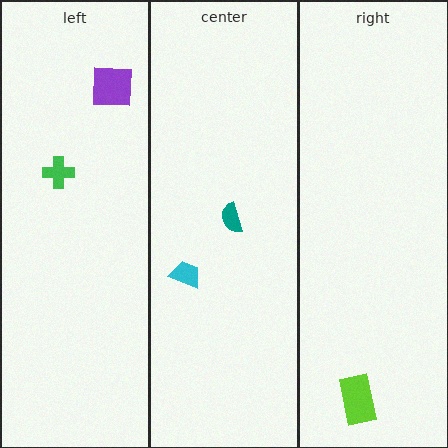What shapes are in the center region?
The teal semicircle, the cyan trapezoid.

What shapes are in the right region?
The lime rectangle.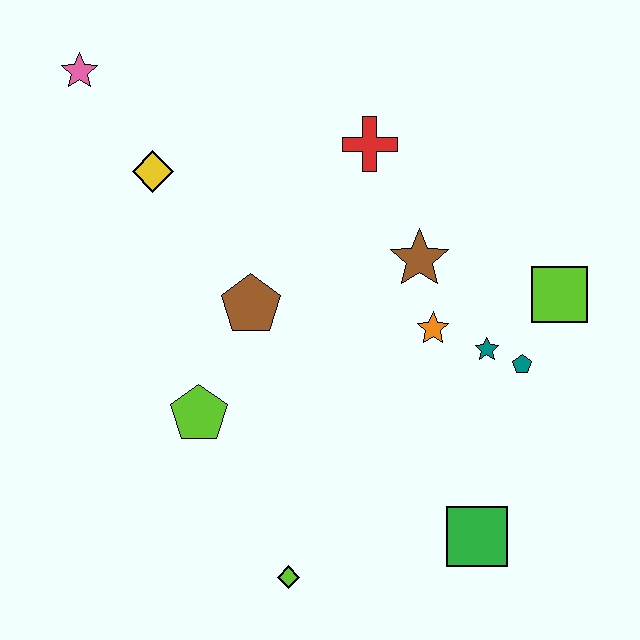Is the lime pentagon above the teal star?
No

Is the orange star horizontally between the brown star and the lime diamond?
No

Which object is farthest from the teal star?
The pink star is farthest from the teal star.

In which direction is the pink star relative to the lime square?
The pink star is to the left of the lime square.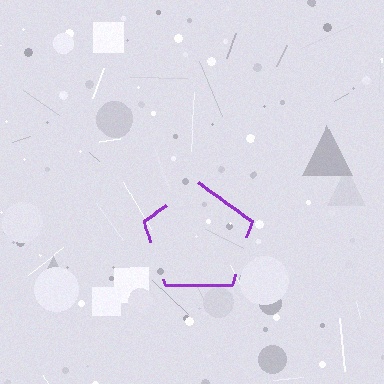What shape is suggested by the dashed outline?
The dashed outline suggests a pentagon.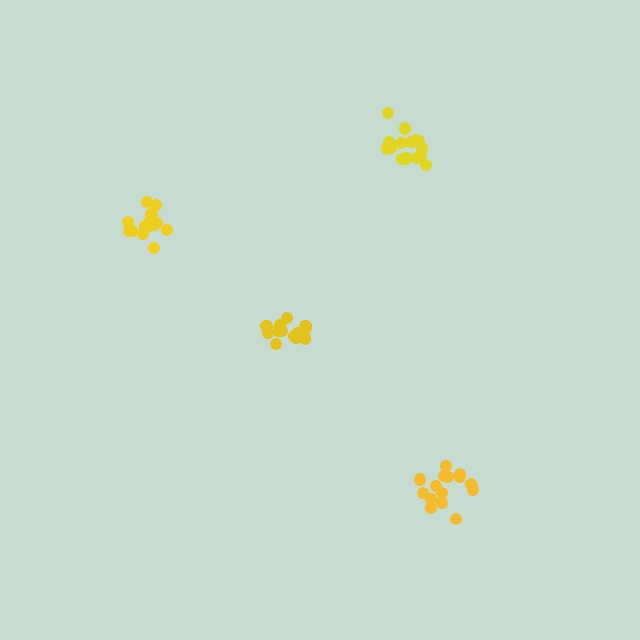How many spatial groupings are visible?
There are 4 spatial groupings.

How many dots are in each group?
Group 1: 14 dots, Group 2: 15 dots, Group 3: 15 dots, Group 4: 15 dots (59 total).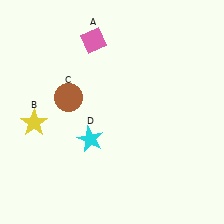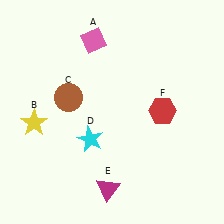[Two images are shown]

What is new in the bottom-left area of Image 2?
A magenta triangle (E) was added in the bottom-left area of Image 2.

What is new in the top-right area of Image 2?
A red hexagon (F) was added in the top-right area of Image 2.